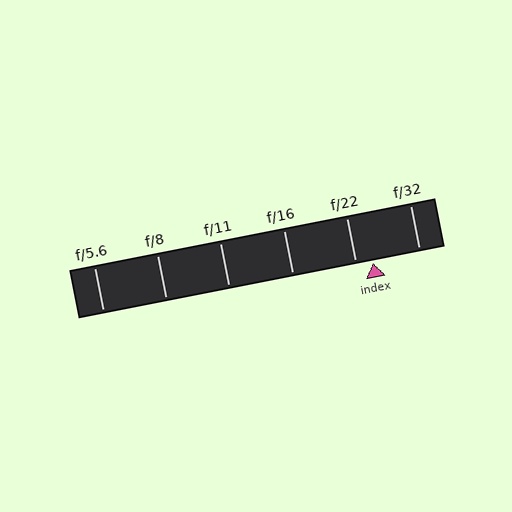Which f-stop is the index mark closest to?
The index mark is closest to f/22.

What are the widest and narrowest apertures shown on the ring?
The widest aperture shown is f/5.6 and the narrowest is f/32.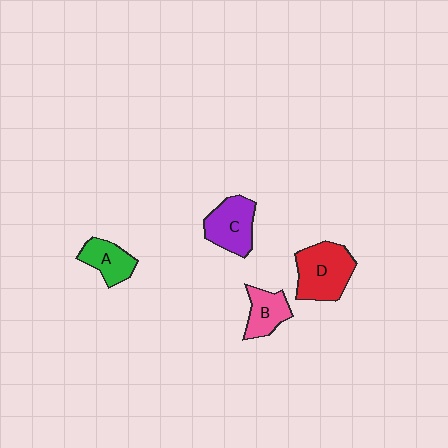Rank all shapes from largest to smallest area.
From largest to smallest: D (red), C (purple), B (pink), A (green).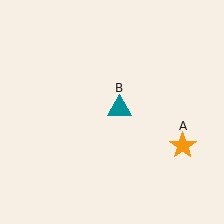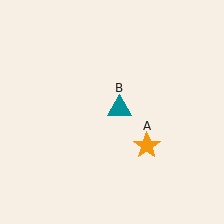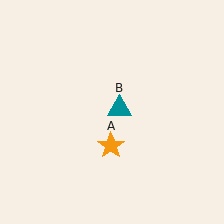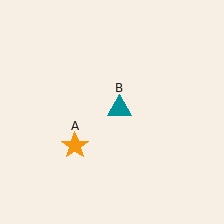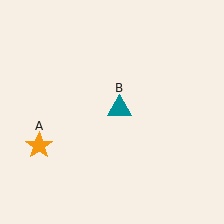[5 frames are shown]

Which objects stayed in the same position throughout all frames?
Teal triangle (object B) remained stationary.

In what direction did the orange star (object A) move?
The orange star (object A) moved left.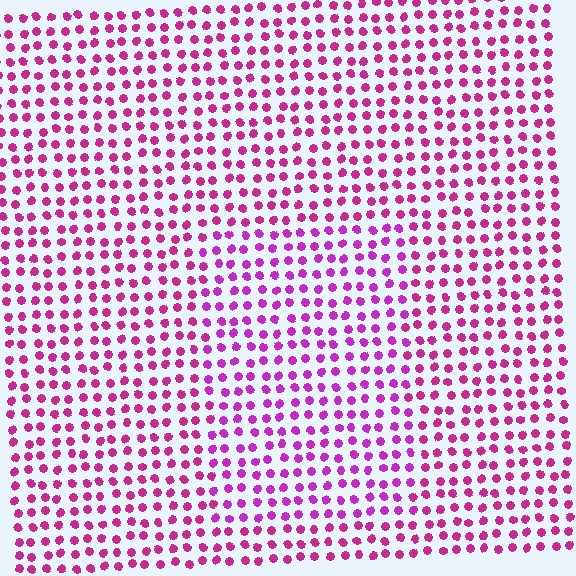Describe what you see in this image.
The image is filled with small magenta elements in a uniform arrangement. A rectangle-shaped region is visible where the elements are tinted to a slightly different hue, forming a subtle color boundary.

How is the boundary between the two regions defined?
The boundary is defined purely by a slight shift in hue (about 21 degrees). Spacing, size, and orientation are identical on both sides.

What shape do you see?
I see a rectangle.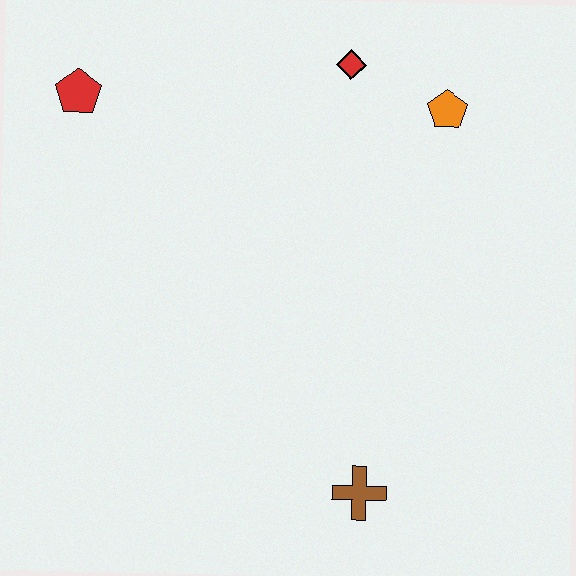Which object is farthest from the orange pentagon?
The brown cross is farthest from the orange pentagon.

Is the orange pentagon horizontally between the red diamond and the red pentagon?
No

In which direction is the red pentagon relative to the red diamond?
The red pentagon is to the left of the red diamond.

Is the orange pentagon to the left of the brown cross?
No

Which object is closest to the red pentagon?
The red diamond is closest to the red pentagon.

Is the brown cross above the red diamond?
No